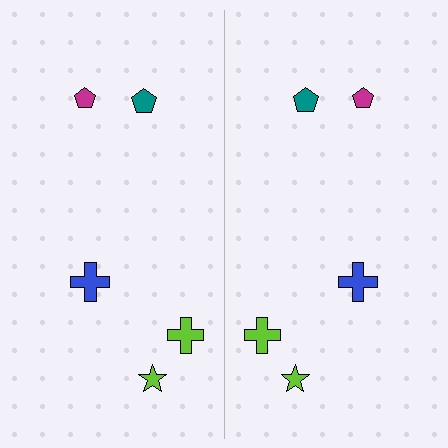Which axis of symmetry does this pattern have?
The pattern has a vertical axis of symmetry running through the center of the image.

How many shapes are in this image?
There are 10 shapes in this image.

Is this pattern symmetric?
Yes, this pattern has bilateral (reflection) symmetry.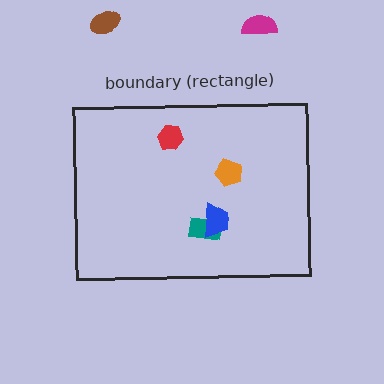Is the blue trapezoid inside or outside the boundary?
Inside.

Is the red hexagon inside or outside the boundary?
Inside.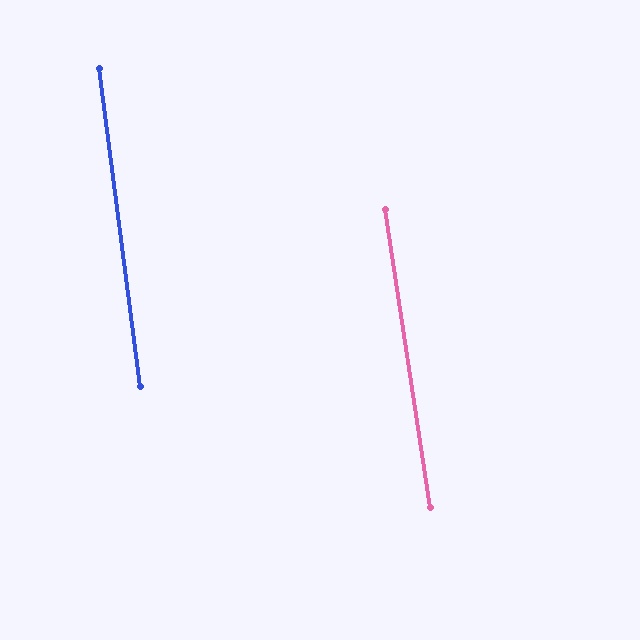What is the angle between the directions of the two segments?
Approximately 1 degree.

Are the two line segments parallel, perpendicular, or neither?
Parallel — their directions differ by only 1.2°.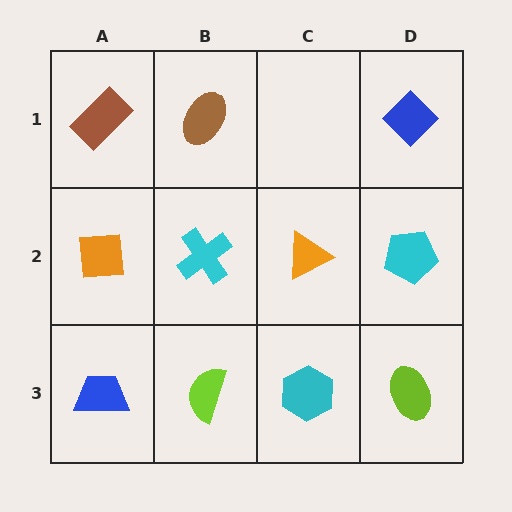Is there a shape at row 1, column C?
No, that cell is empty.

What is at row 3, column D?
A lime ellipse.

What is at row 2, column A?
An orange square.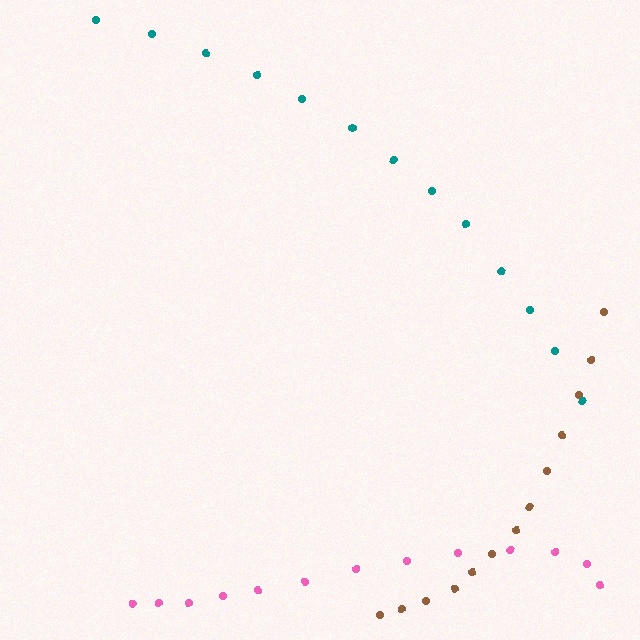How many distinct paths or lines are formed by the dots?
There are 3 distinct paths.